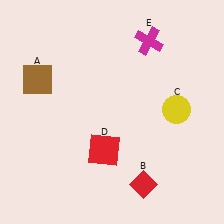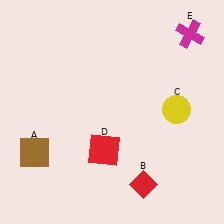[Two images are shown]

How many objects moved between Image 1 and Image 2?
2 objects moved between the two images.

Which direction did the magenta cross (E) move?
The magenta cross (E) moved right.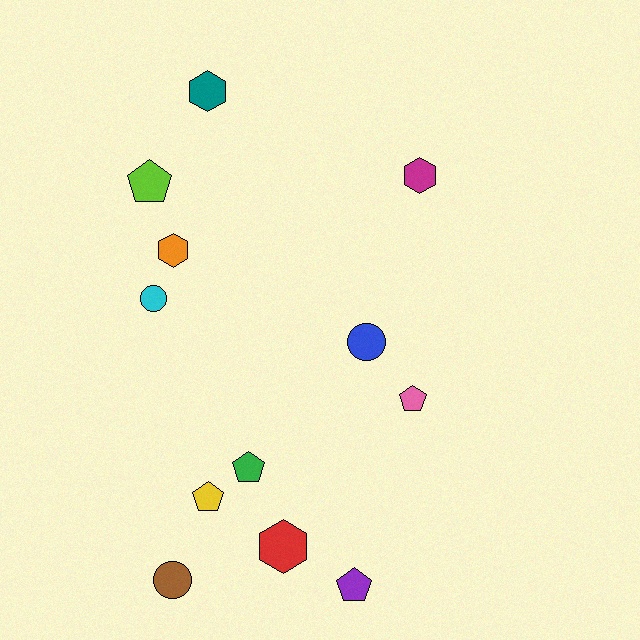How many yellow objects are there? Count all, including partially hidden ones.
There is 1 yellow object.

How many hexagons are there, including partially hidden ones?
There are 4 hexagons.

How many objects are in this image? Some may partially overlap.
There are 12 objects.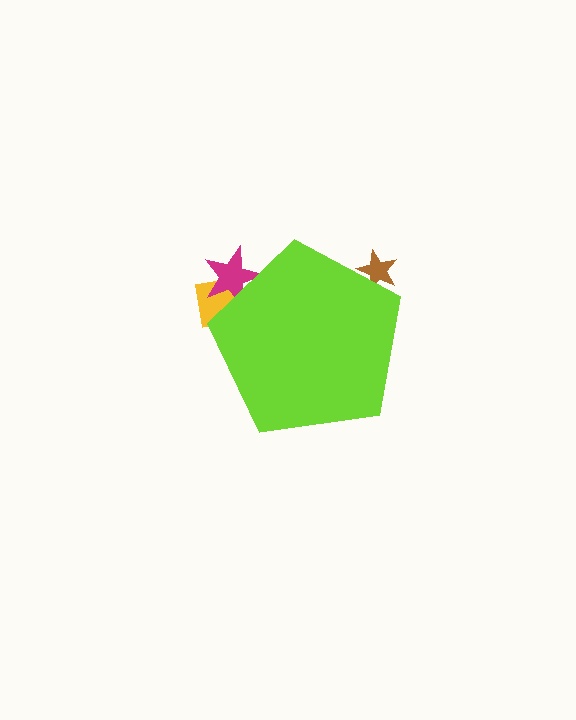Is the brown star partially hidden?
Yes, the brown star is partially hidden behind the lime pentagon.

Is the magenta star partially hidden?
Yes, the magenta star is partially hidden behind the lime pentagon.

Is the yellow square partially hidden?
Yes, the yellow square is partially hidden behind the lime pentagon.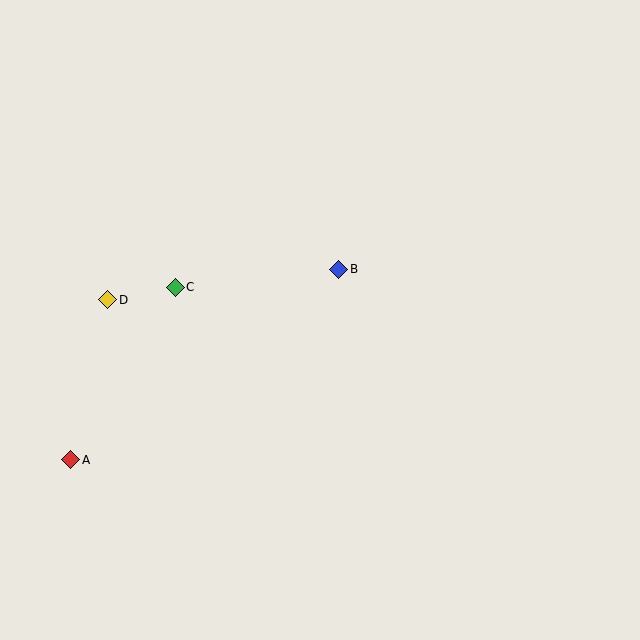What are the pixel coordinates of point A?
Point A is at (71, 460).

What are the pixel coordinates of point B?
Point B is at (339, 269).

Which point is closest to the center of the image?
Point B at (339, 269) is closest to the center.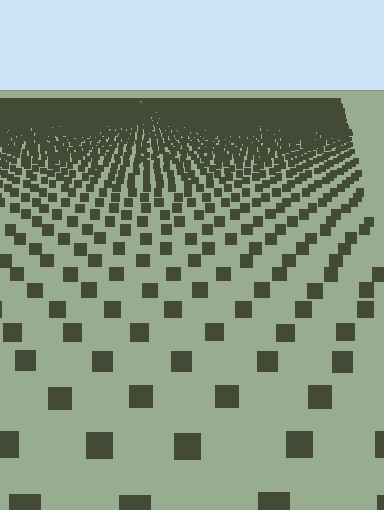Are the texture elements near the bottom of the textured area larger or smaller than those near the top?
Larger. Near the bottom, elements are closer to the viewer and appear at a bigger on-screen size.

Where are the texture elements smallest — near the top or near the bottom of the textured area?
Near the top.